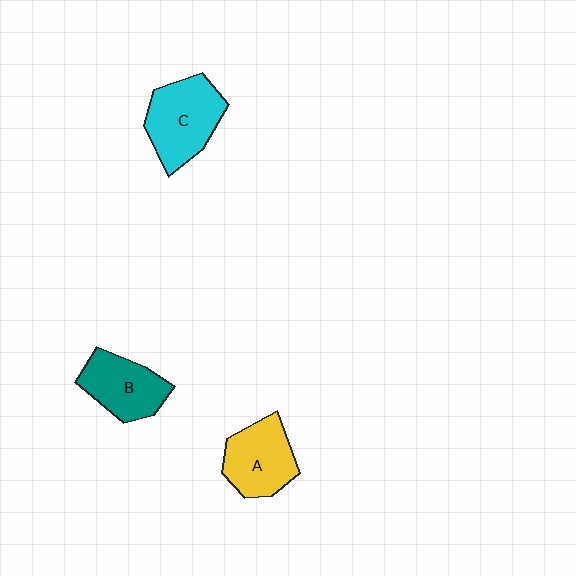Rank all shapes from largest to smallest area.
From largest to smallest: C (cyan), A (yellow), B (teal).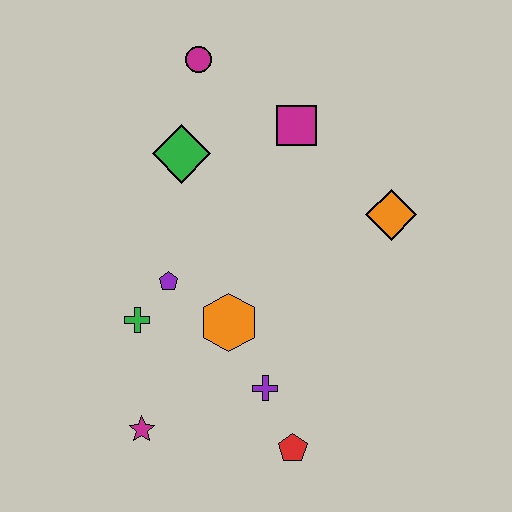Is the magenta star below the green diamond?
Yes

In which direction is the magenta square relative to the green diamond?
The magenta square is to the right of the green diamond.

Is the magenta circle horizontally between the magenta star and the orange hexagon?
Yes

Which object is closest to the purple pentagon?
The green cross is closest to the purple pentagon.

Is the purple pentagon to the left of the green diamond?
Yes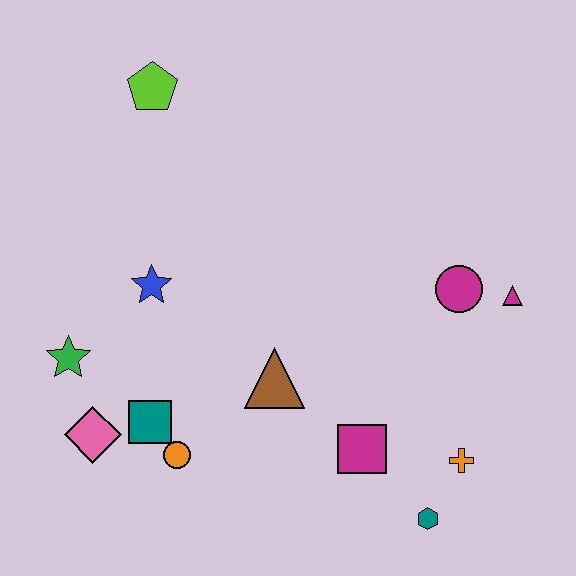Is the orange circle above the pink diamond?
No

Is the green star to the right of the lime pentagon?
No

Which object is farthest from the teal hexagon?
The lime pentagon is farthest from the teal hexagon.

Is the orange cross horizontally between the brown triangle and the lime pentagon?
No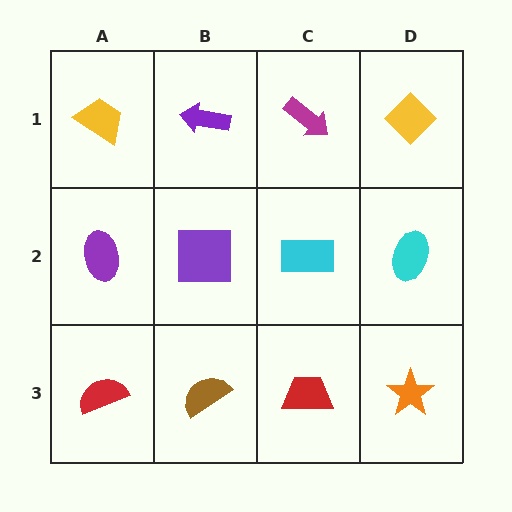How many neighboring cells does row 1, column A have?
2.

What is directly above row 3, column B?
A purple square.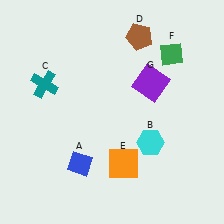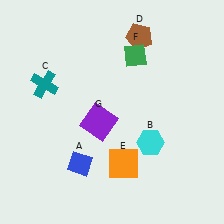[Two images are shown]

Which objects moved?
The objects that moved are: the green diamond (F), the purple square (G).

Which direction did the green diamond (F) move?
The green diamond (F) moved left.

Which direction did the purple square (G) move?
The purple square (G) moved left.